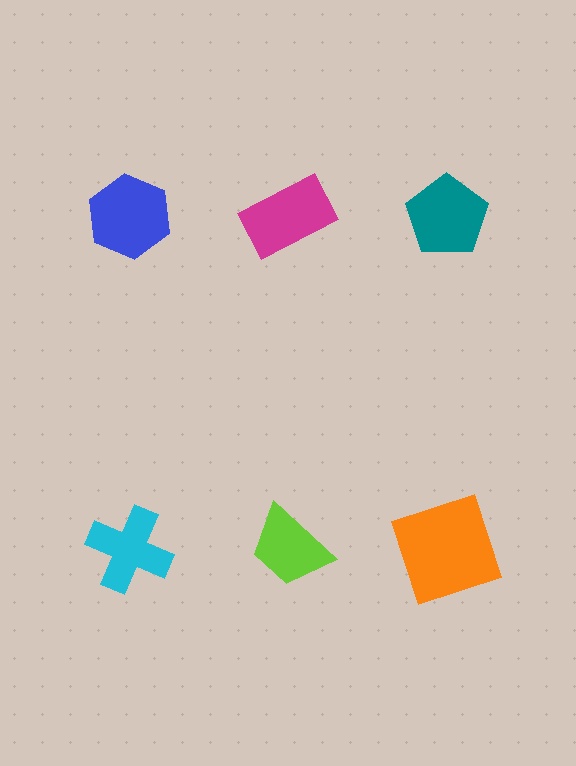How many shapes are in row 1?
3 shapes.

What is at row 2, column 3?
An orange square.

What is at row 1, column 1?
A blue hexagon.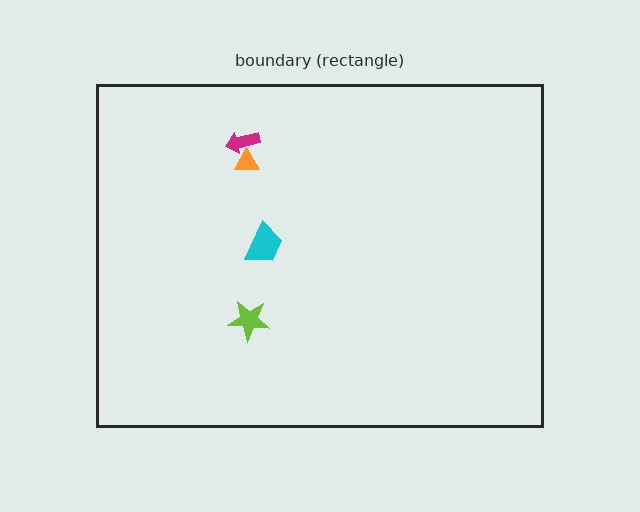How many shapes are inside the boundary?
4 inside, 0 outside.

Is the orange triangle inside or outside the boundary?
Inside.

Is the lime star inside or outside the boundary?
Inside.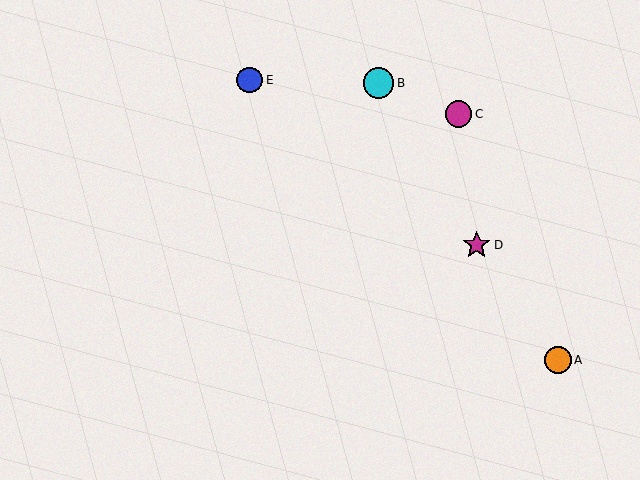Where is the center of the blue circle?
The center of the blue circle is at (250, 80).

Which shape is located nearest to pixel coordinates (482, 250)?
The magenta star (labeled D) at (477, 245) is nearest to that location.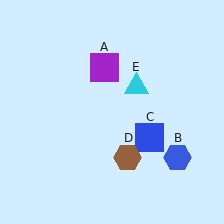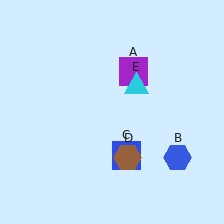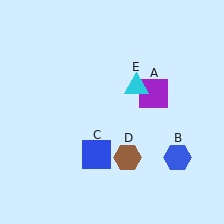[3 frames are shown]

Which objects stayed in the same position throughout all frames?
Blue hexagon (object B) and brown hexagon (object D) and cyan triangle (object E) remained stationary.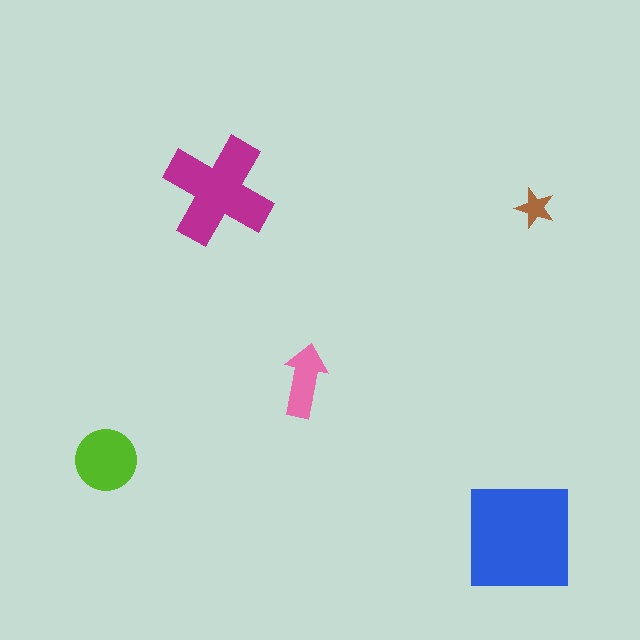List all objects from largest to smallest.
The blue square, the magenta cross, the lime circle, the pink arrow, the brown star.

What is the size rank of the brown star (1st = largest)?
5th.